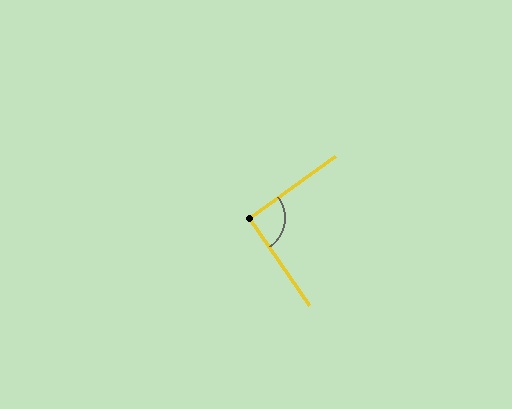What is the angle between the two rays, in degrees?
Approximately 91 degrees.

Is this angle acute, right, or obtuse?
It is approximately a right angle.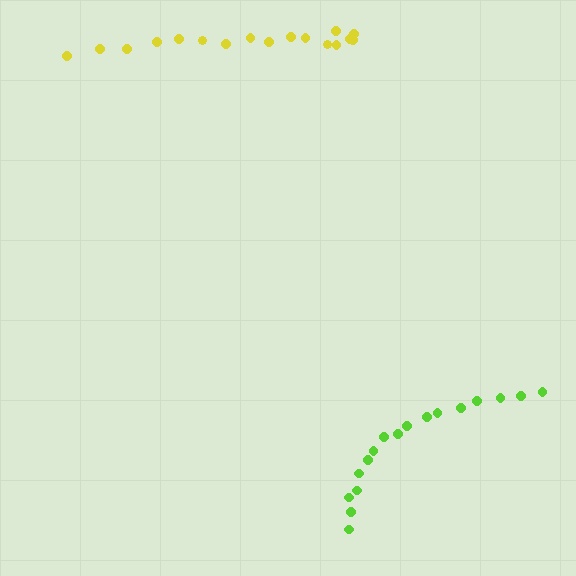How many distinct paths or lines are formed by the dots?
There are 2 distinct paths.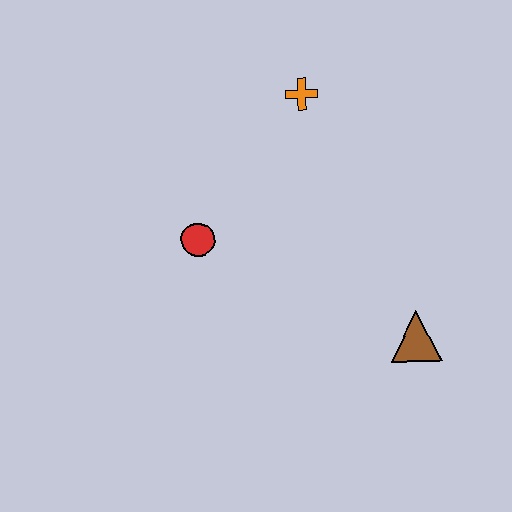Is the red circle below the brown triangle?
No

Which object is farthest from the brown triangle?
The orange cross is farthest from the brown triangle.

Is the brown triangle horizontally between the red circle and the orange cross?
No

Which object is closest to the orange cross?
The red circle is closest to the orange cross.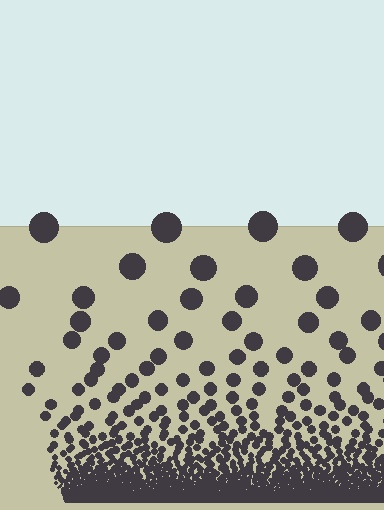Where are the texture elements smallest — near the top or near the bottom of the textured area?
Near the bottom.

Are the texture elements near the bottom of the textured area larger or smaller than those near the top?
Smaller. The gradient is inverted — elements near the bottom are smaller and denser.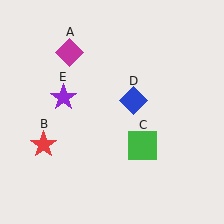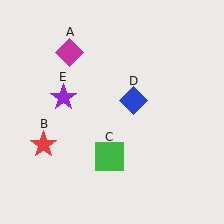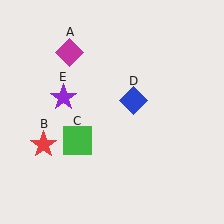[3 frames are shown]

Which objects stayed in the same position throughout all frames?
Magenta diamond (object A) and red star (object B) and blue diamond (object D) and purple star (object E) remained stationary.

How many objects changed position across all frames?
1 object changed position: green square (object C).